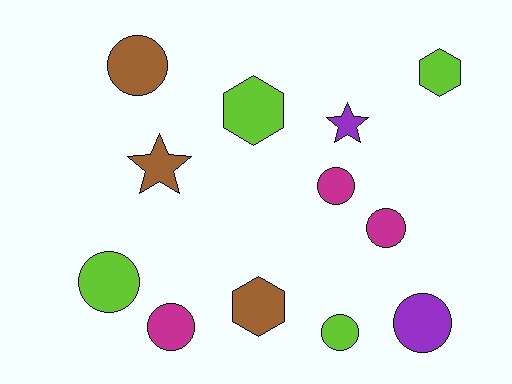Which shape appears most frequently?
Circle, with 7 objects.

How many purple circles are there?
There is 1 purple circle.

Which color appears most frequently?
Lime, with 4 objects.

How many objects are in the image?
There are 12 objects.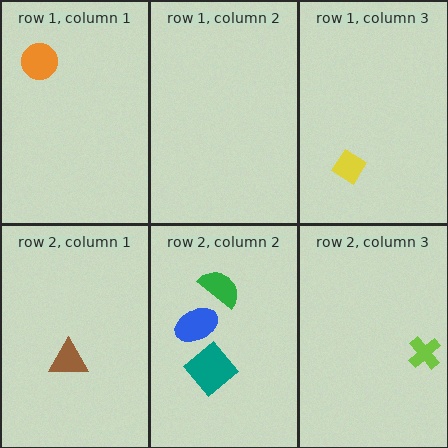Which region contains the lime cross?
The row 2, column 3 region.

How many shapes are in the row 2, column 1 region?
1.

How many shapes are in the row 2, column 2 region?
3.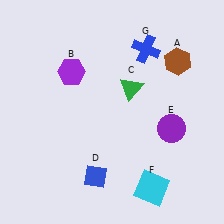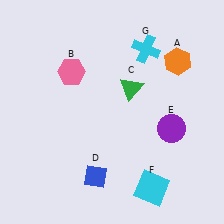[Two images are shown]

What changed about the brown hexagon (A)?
In Image 1, A is brown. In Image 2, it changed to orange.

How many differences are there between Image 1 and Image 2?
There are 3 differences between the two images.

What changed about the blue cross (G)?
In Image 1, G is blue. In Image 2, it changed to cyan.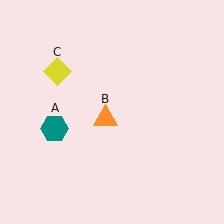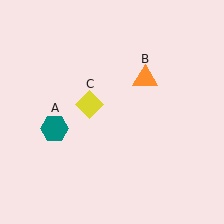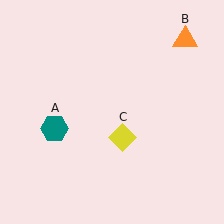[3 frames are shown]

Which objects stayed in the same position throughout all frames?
Teal hexagon (object A) remained stationary.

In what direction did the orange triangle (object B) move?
The orange triangle (object B) moved up and to the right.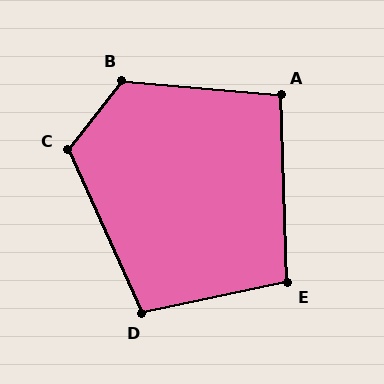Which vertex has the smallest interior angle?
A, at approximately 97 degrees.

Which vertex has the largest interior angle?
B, at approximately 123 degrees.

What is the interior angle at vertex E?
Approximately 100 degrees (obtuse).